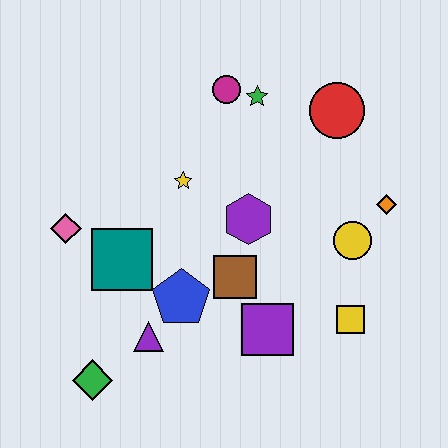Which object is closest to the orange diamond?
The yellow circle is closest to the orange diamond.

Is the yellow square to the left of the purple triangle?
No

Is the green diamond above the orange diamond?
No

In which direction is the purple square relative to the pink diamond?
The purple square is to the right of the pink diamond.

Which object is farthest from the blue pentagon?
The red circle is farthest from the blue pentagon.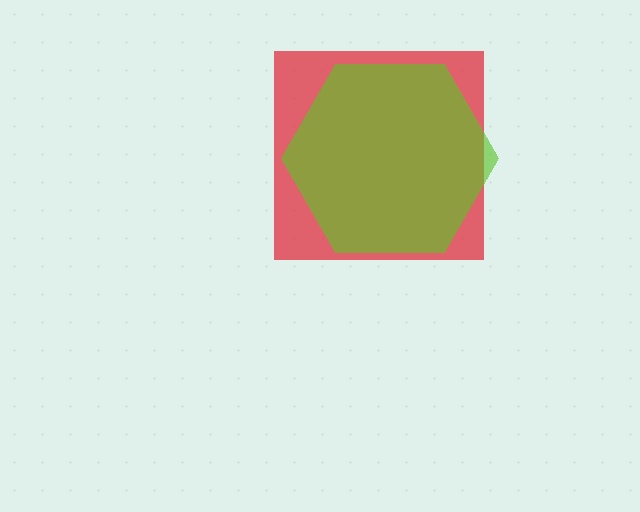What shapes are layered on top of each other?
The layered shapes are: a red square, a lime hexagon.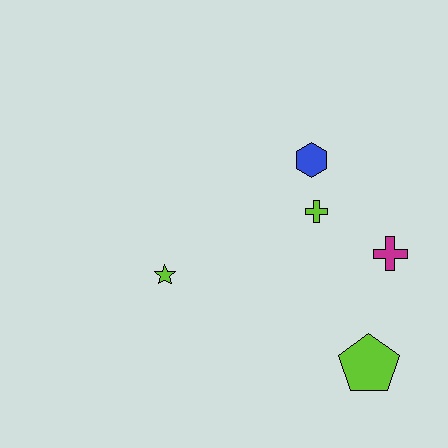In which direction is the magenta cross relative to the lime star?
The magenta cross is to the right of the lime star.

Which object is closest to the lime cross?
The blue hexagon is closest to the lime cross.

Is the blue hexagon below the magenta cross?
No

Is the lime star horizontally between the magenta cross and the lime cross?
No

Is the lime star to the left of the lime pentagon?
Yes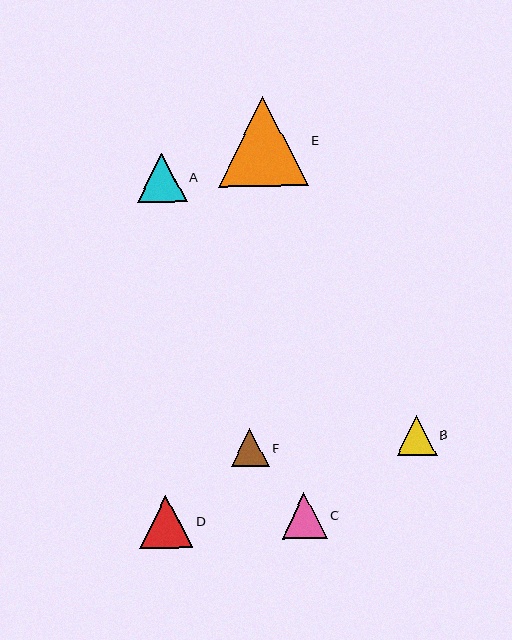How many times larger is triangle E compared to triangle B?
Triangle E is approximately 2.2 times the size of triangle B.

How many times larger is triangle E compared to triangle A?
Triangle E is approximately 1.8 times the size of triangle A.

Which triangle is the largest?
Triangle E is the largest with a size of approximately 90 pixels.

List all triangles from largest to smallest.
From largest to smallest: E, D, A, C, B, F.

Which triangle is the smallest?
Triangle F is the smallest with a size of approximately 38 pixels.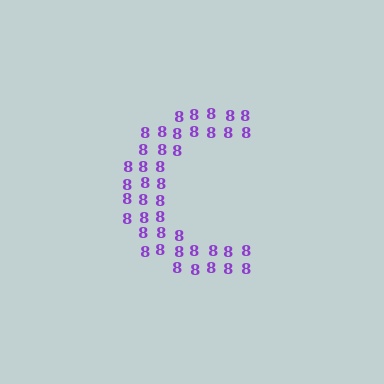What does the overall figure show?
The overall figure shows the letter C.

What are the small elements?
The small elements are digit 8's.